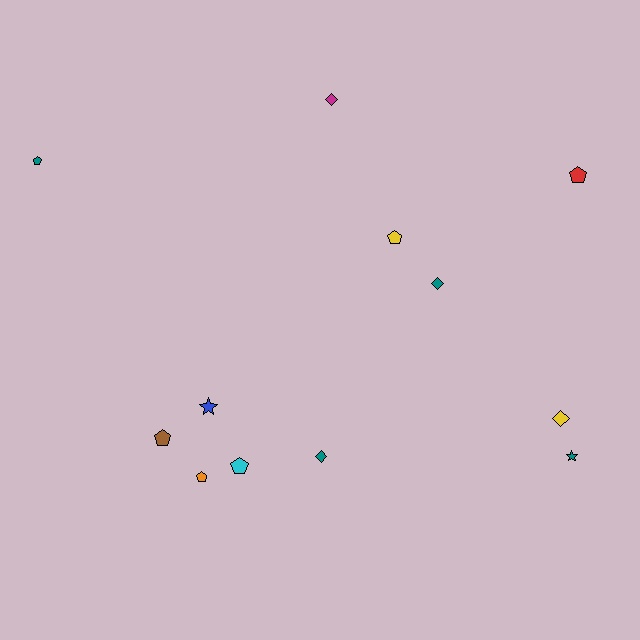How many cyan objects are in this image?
There is 1 cyan object.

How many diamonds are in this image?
There are 4 diamonds.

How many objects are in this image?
There are 12 objects.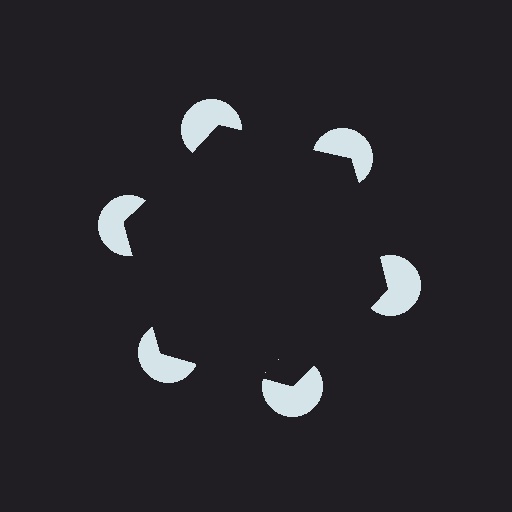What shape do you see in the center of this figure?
An illusory hexagon — its edges are inferred from the aligned wedge cuts in the pac-man discs, not physically drawn.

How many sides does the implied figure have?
6 sides.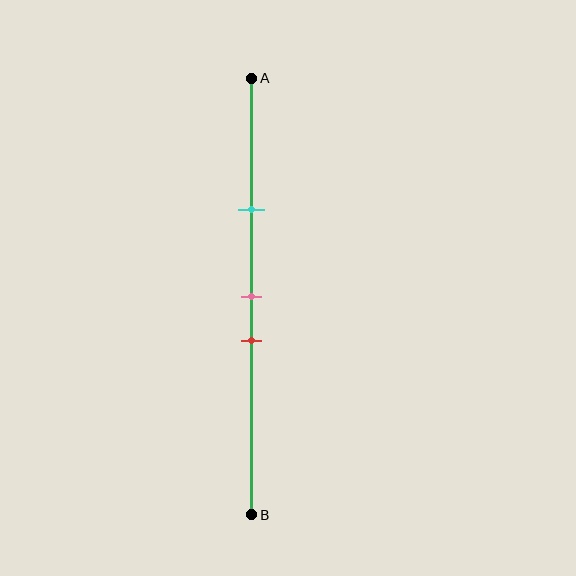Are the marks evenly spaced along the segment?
No, the marks are not evenly spaced.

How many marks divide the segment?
There are 3 marks dividing the segment.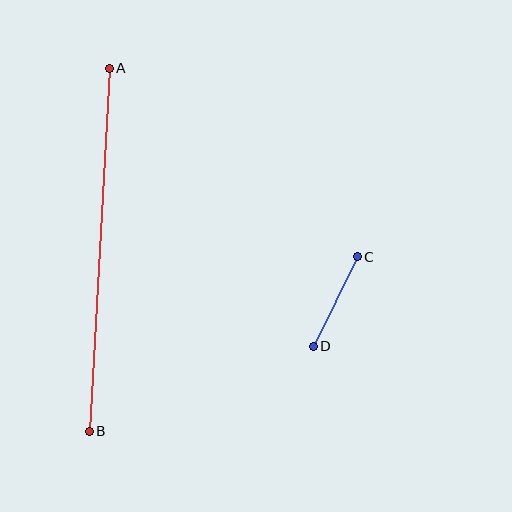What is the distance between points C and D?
The distance is approximately 100 pixels.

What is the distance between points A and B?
The distance is approximately 364 pixels.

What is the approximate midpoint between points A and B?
The midpoint is at approximately (99, 250) pixels.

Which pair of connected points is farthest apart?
Points A and B are farthest apart.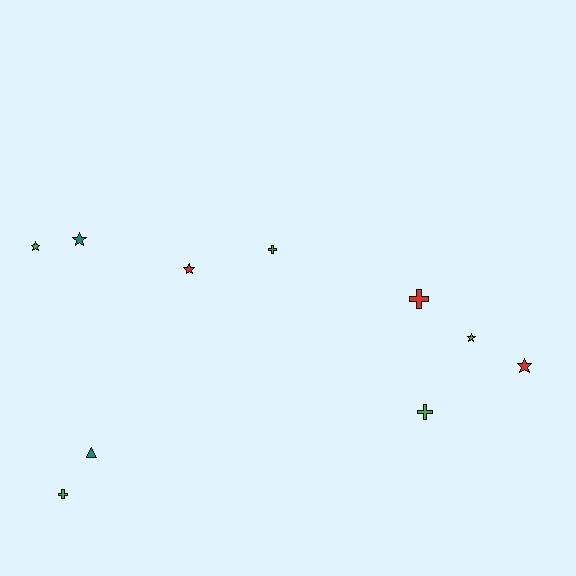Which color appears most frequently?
Green, with 5 objects.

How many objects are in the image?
There are 10 objects.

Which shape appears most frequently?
Star, with 5 objects.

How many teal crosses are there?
There are no teal crosses.